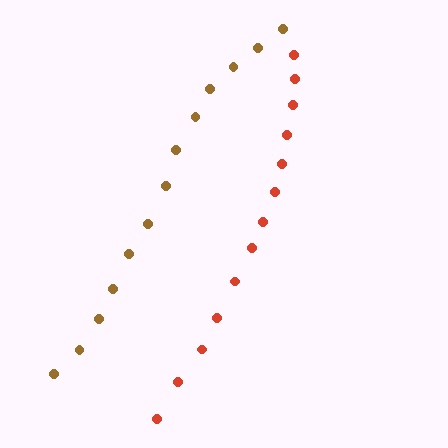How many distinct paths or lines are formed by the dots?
There are 2 distinct paths.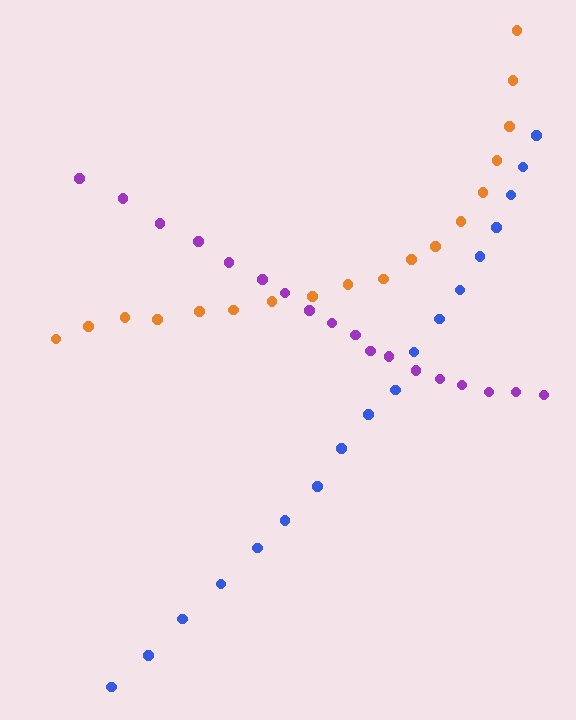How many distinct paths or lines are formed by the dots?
There are 3 distinct paths.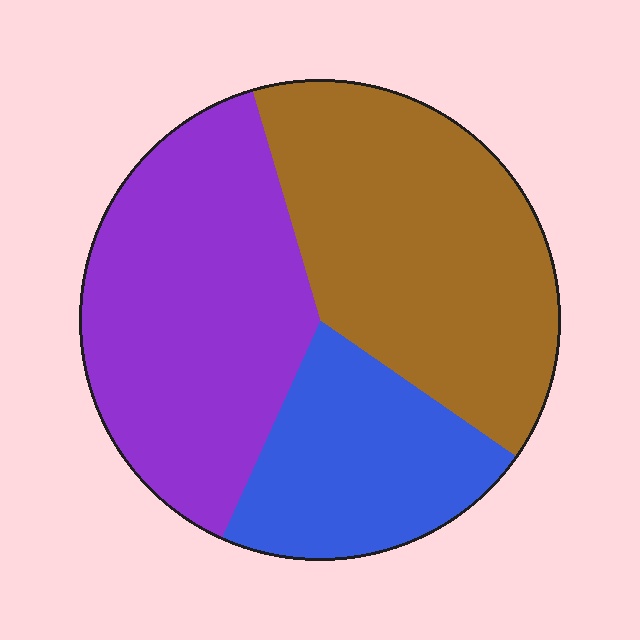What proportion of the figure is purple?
Purple takes up between a third and a half of the figure.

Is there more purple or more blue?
Purple.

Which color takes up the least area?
Blue, at roughly 20%.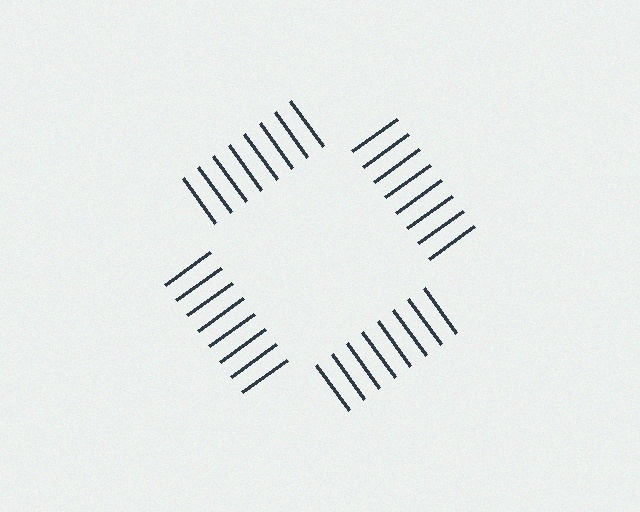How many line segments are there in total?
32 — 8 along each of the 4 edges.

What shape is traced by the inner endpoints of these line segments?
An illusory square — the line segments terminate on its edges but no continuous stroke is drawn.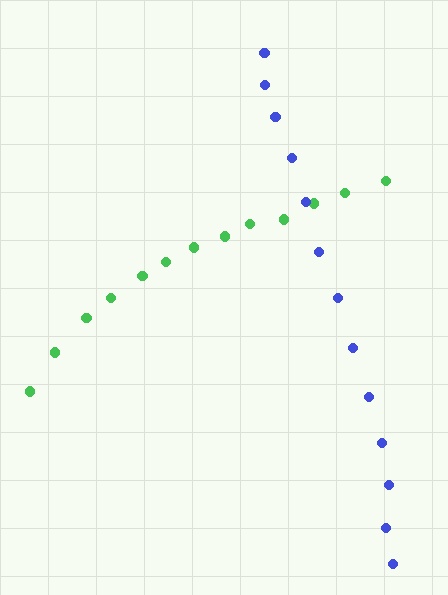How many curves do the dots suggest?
There are 2 distinct paths.